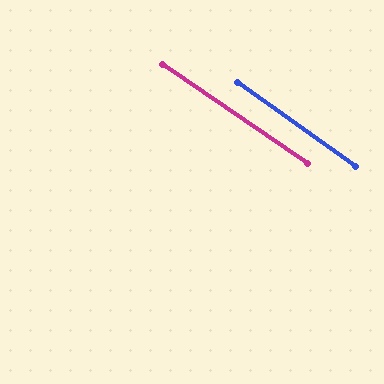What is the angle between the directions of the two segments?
Approximately 1 degree.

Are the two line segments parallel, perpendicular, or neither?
Parallel — their directions differ by only 1.1°.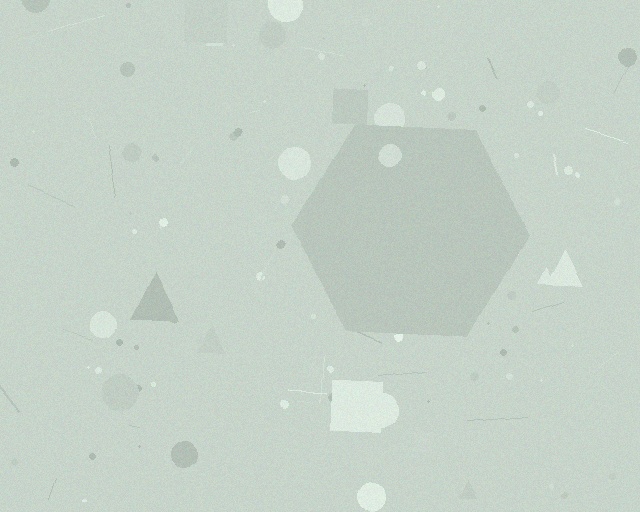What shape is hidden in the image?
A hexagon is hidden in the image.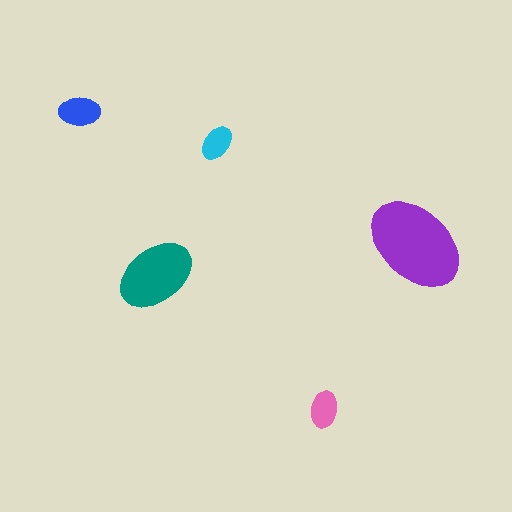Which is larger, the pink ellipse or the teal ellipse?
The teal one.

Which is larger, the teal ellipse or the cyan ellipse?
The teal one.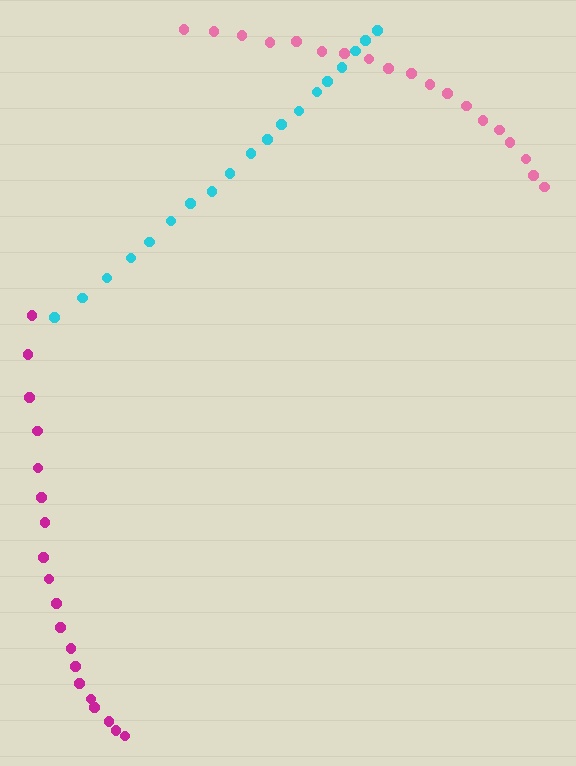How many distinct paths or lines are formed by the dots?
There are 3 distinct paths.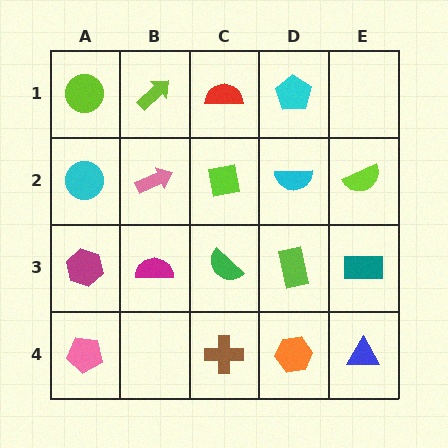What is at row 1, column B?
A lime arrow.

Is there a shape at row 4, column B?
No, that cell is empty.